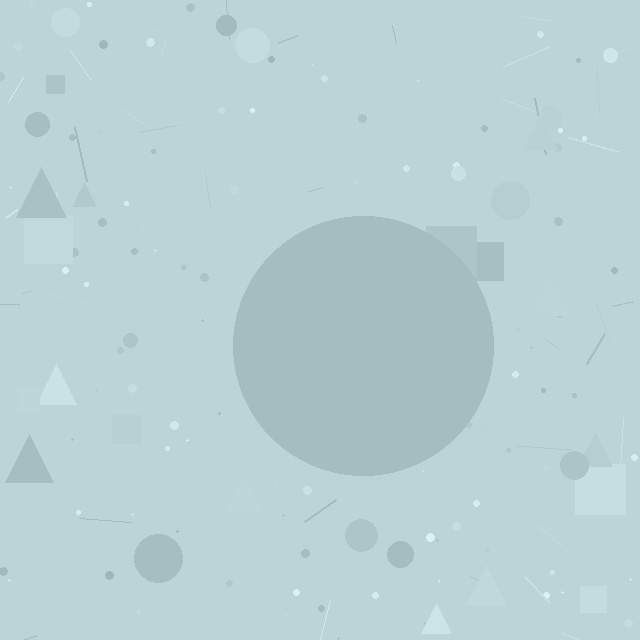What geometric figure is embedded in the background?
A circle is embedded in the background.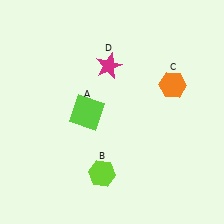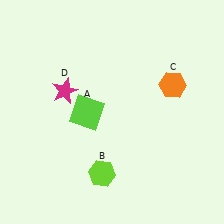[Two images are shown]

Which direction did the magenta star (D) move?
The magenta star (D) moved left.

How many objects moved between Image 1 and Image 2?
1 object moved between the two images.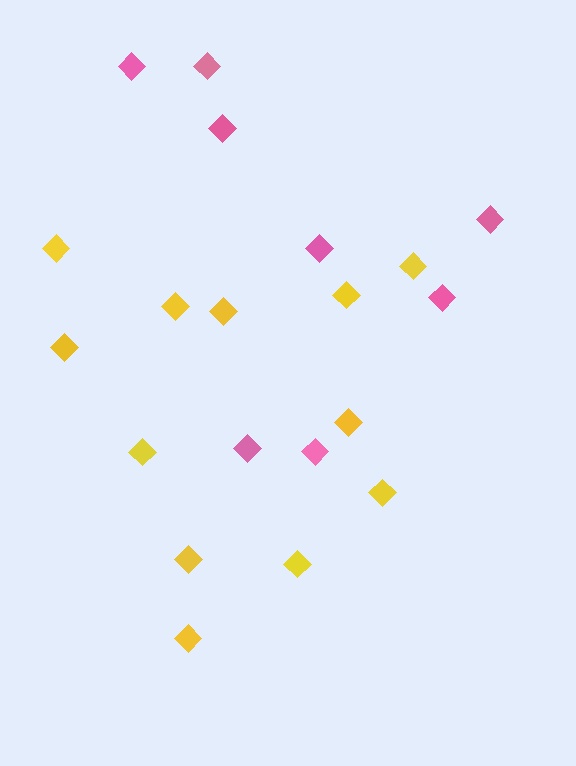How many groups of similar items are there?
There are 2 groups: one group of pink diamonds (8) and one group of yellow diamonds (12).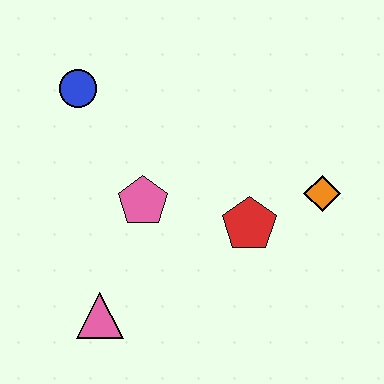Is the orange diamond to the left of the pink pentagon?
No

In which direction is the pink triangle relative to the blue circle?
The pink triangle is below the blue circle.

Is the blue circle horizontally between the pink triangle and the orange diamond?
No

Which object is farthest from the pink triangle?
The orange diamond is farthest from the pink triangle.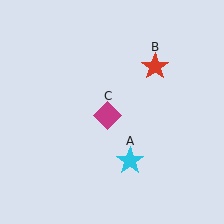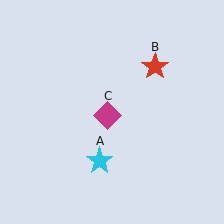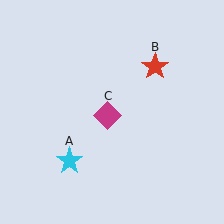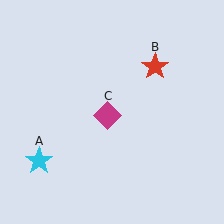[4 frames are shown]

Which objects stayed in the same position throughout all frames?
Red star (object B) and magenta diamond (object C) remained stationary.